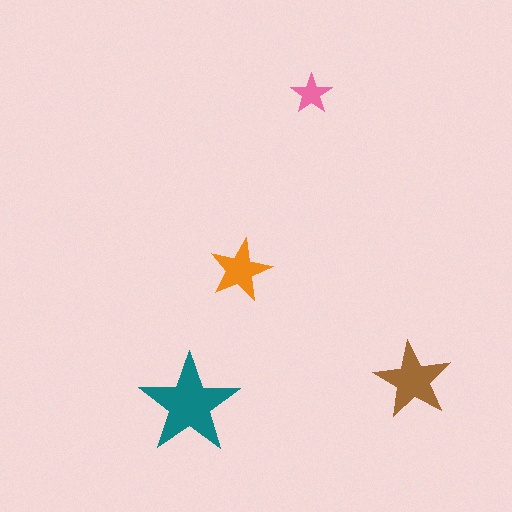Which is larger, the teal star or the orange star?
The teal one.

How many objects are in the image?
There are 4 objects in the image.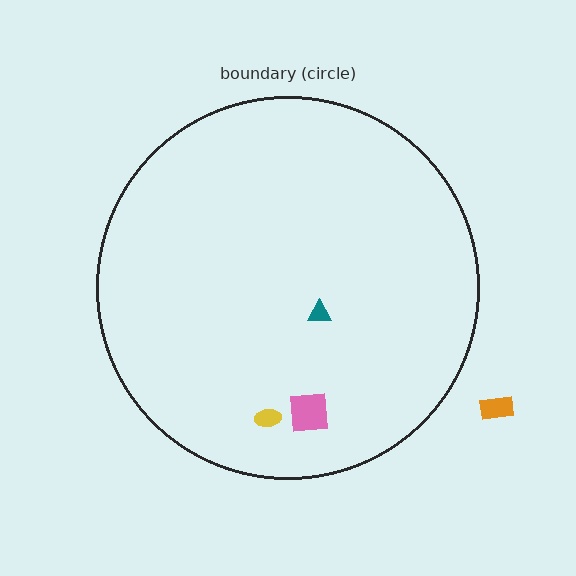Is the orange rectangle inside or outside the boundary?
Outside.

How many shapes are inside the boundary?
3 inside, 1 outside.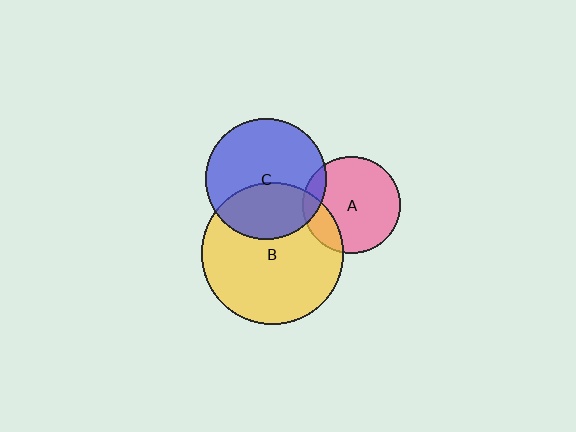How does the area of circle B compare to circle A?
Approximately 2.1 times.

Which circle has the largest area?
Circle B (yellow).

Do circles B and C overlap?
Yes.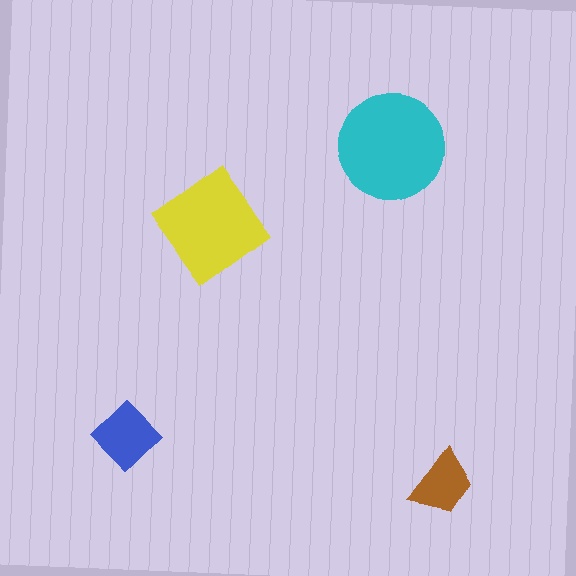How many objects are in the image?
There are 4 objects in the image.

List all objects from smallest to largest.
The brown trapezoid, the blue diamond, the yellow diamond, the cyan circle.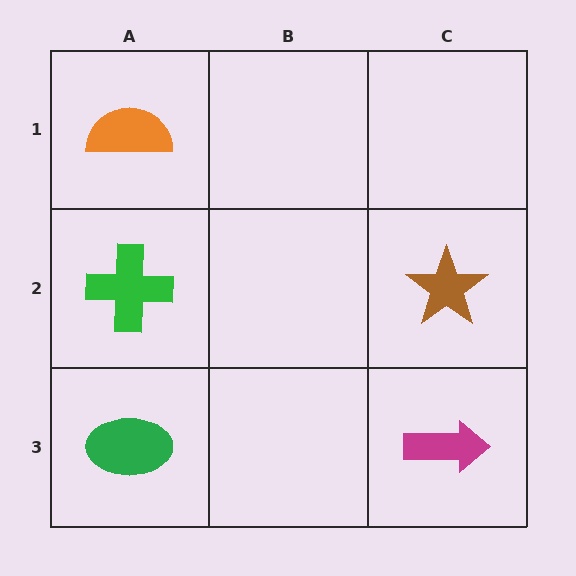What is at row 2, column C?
A brown star.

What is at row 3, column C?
A magenta arrow.